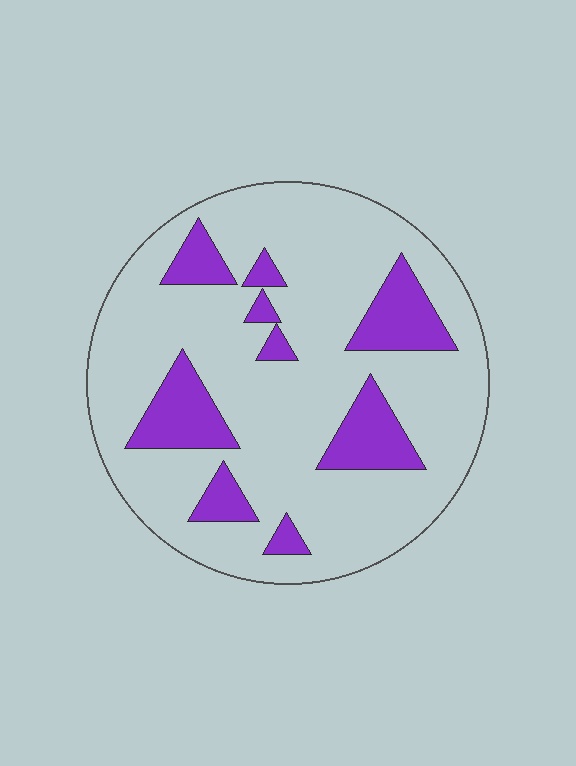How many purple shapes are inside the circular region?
9.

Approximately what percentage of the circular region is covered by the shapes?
Approximately 20%.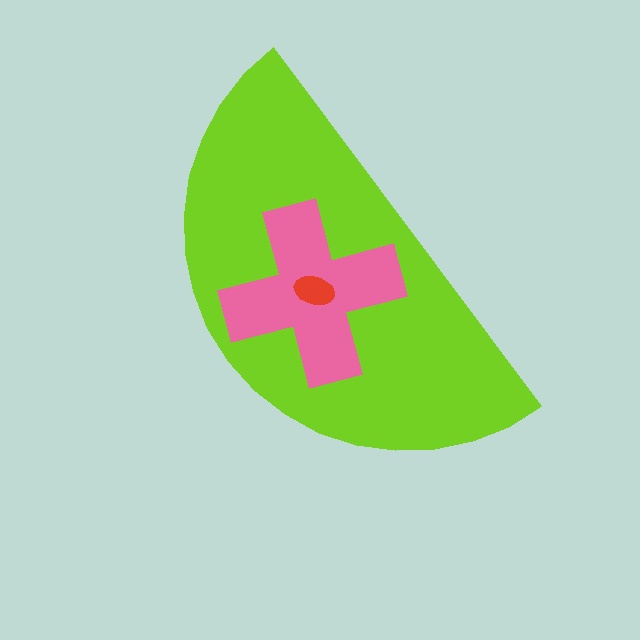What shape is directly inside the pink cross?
The red ellipse.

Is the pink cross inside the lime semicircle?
Yes.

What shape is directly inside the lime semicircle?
The pink cross.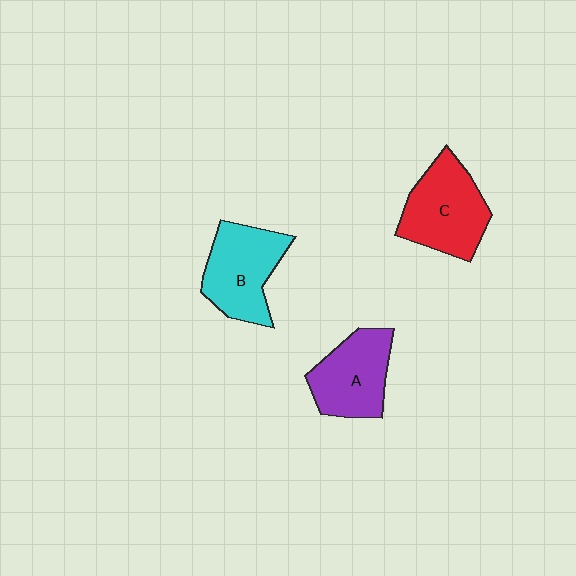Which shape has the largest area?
Shape C (red).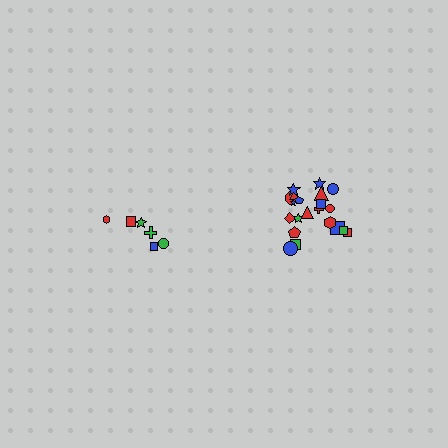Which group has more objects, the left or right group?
The right group.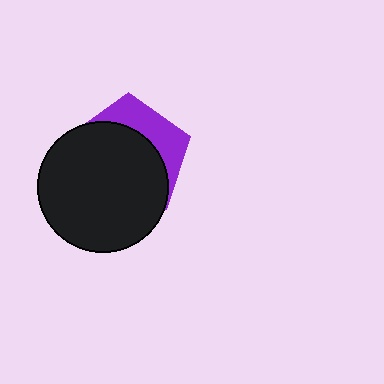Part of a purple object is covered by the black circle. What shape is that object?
It is a pentagon.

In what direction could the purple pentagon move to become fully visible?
The purple pentagon could move toward the upper-right. That would shift it out from behind the black circle entirely.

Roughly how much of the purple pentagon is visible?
A small part of it is visible (roughly 30%).